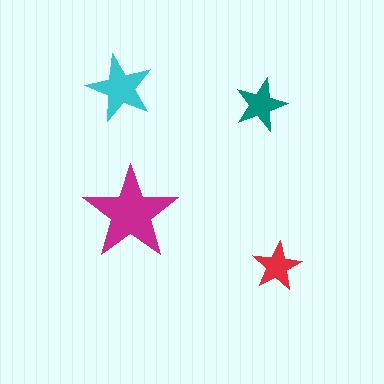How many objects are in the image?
There are 4 objects in the image.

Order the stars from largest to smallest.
the magenta one, the cyan one, the teal one, the red one.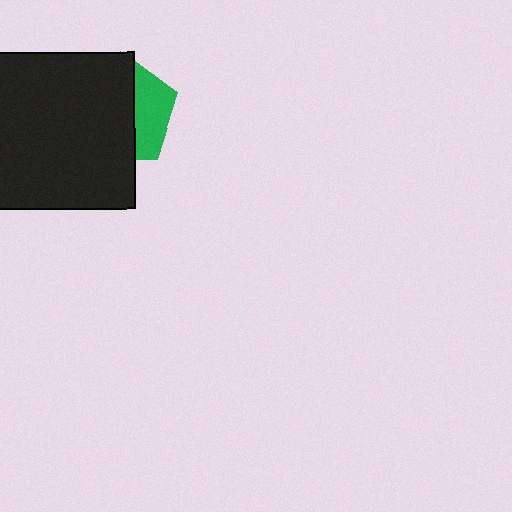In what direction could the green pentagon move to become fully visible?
The green pentagon could move right. That would shift it out from behind the black square entirely.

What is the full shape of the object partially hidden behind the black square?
The partially hidden object is a green pentagon.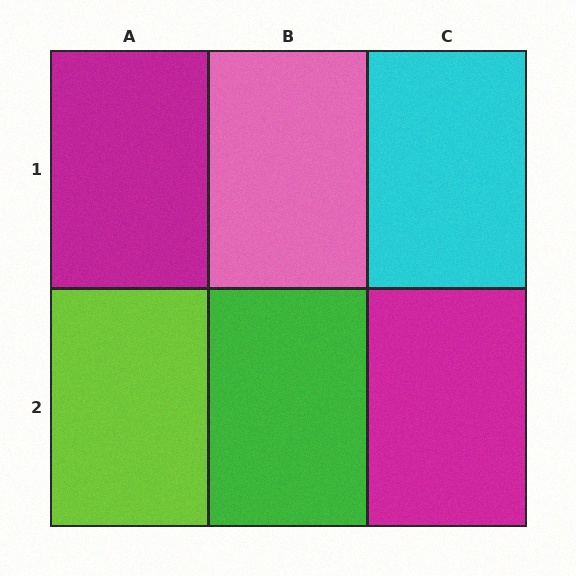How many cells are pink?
1 cell is pink.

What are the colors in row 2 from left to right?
Lime, green, magenta.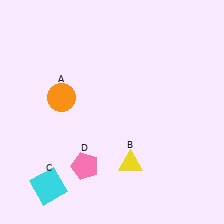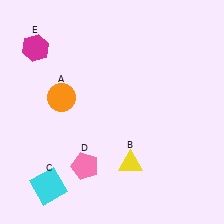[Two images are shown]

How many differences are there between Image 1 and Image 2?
There is 1 difference between the two images.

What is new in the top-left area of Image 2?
A magenta hexagon (E) was added in the top-left area of Image 2.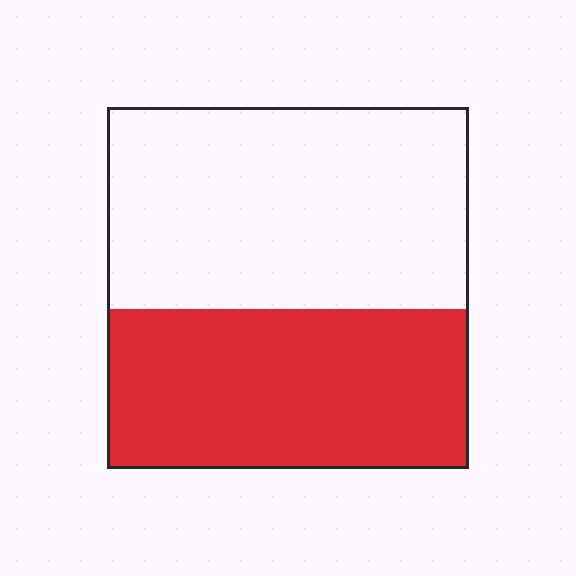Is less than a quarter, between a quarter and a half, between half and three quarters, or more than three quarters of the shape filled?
Between a quarter and a half.